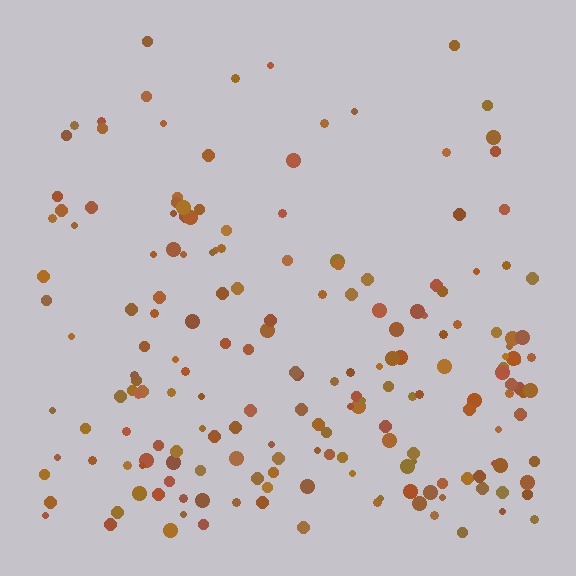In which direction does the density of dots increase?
From top to bottom, with the bottom side densest.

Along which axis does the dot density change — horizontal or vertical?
Vertical.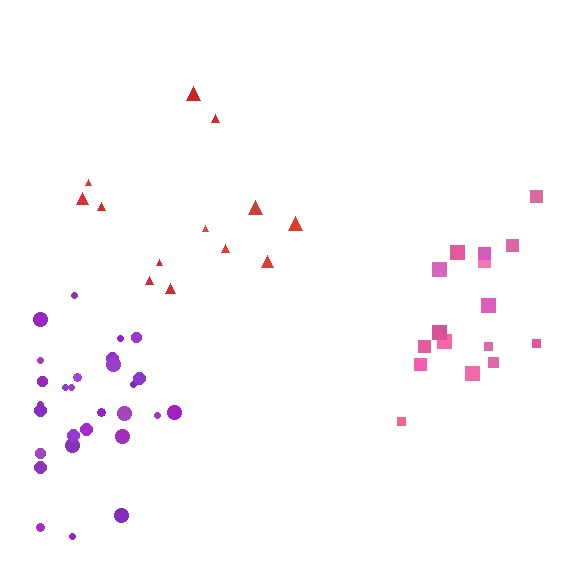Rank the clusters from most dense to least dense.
pink, purple, red.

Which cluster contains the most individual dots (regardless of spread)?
Purple (28).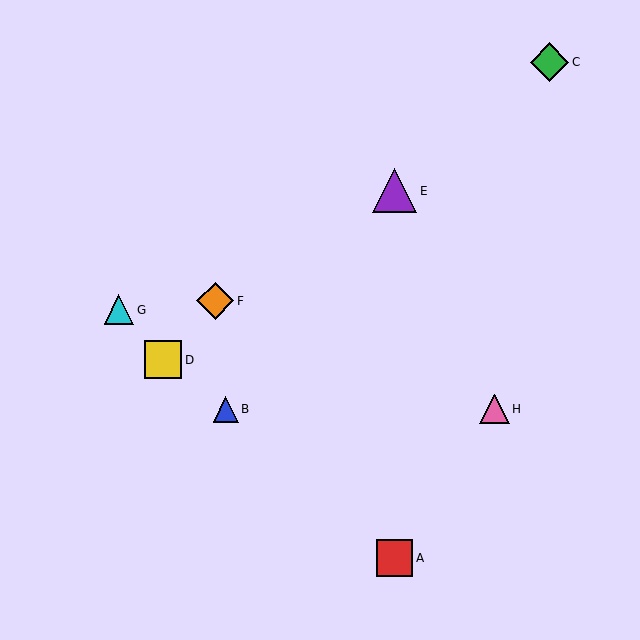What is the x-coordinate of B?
Object B is at x≈226.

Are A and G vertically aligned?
No, A is at x≈395 and G is at x≈119.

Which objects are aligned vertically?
Objects A, E are aligned vertically.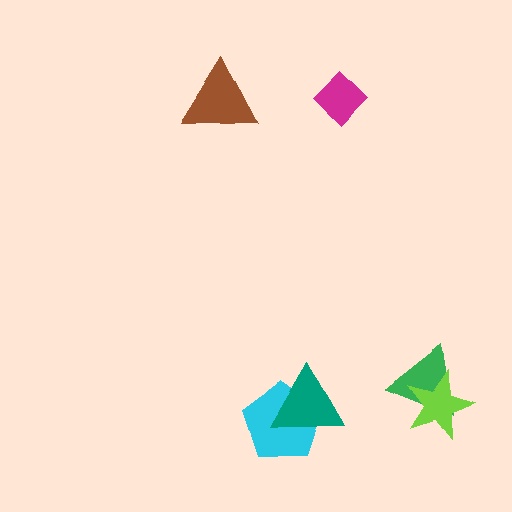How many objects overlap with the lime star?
1 object overlaps with the lime star.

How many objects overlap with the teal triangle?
1 object overlaps with the teal triangle.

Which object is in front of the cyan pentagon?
The teal triangle is in front of the cyan pentagon.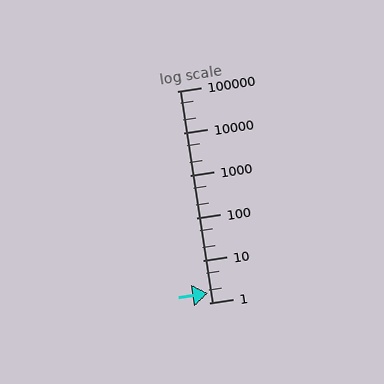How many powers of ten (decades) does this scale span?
The scale spans 5 decades, from 1 to 100000.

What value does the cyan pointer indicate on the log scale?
The pointer indicates approximately 1.7.